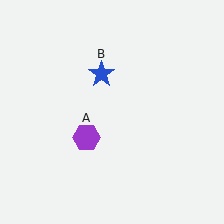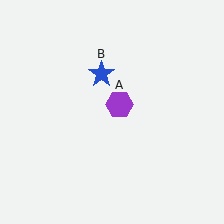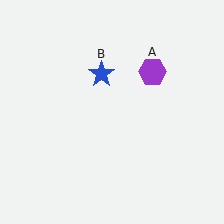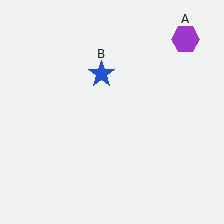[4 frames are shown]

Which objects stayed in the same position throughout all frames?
Blue star (object B) remained stationary.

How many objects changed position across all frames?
1 object changed position: purple hexagon (object A).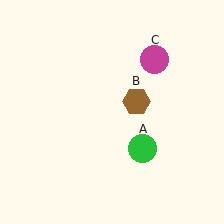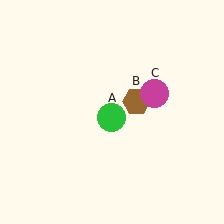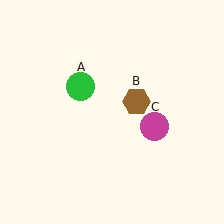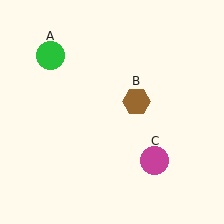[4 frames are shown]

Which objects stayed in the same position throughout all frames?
Brown hexagon (object B) remained stationary.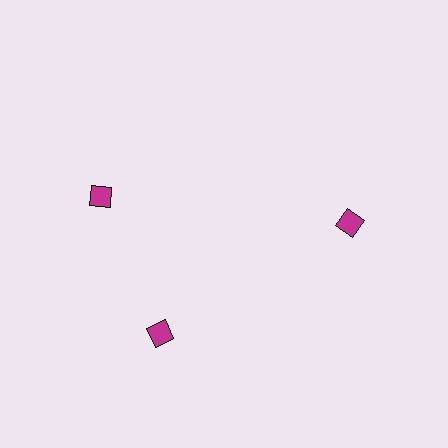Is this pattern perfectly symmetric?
No. The 3 magenta diamonds are arranged in a ring, but one element near the 11 o'clock position is rotated out of alignment along the ring, breaking the 3-fold rotational symmetry.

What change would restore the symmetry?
The symmetry would be restored by rotating it back into even spacing with its neighbors so that all 3 diamonds sit at equal angles and equal distance from the center.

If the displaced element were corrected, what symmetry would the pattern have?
It would have 3-fold rotational symmetry — the pattern would map onto itself every 120 degrees.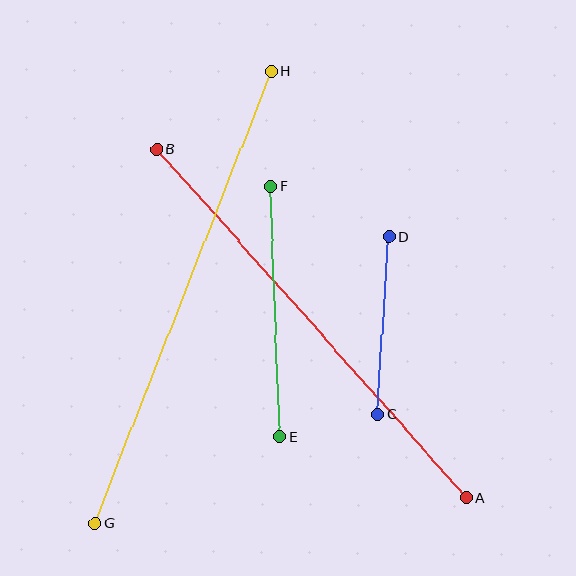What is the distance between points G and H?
The distance is approximately 485 pixels.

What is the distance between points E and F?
The distance is approximately 251 pixels.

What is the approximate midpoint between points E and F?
The midpoint is at approximately (275, 311) pixels.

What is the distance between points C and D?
The distance is approximately 178 pixels.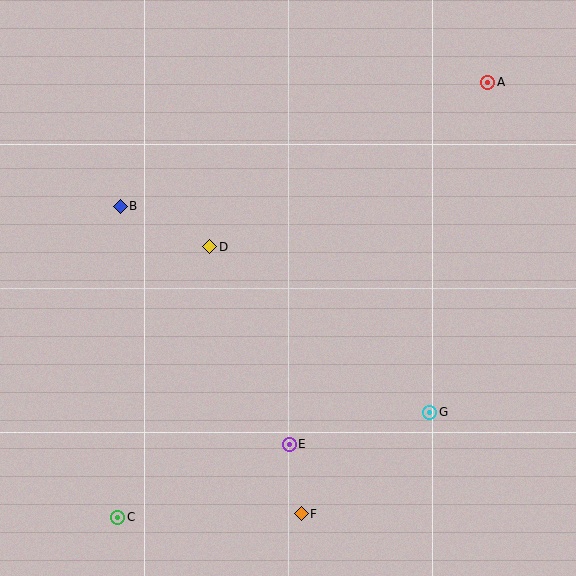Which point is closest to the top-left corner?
Point B is closest to the top-left corner.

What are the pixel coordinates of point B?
Point B is at (120, 206).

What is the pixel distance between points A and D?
The distance between A and D is 323 pixels.